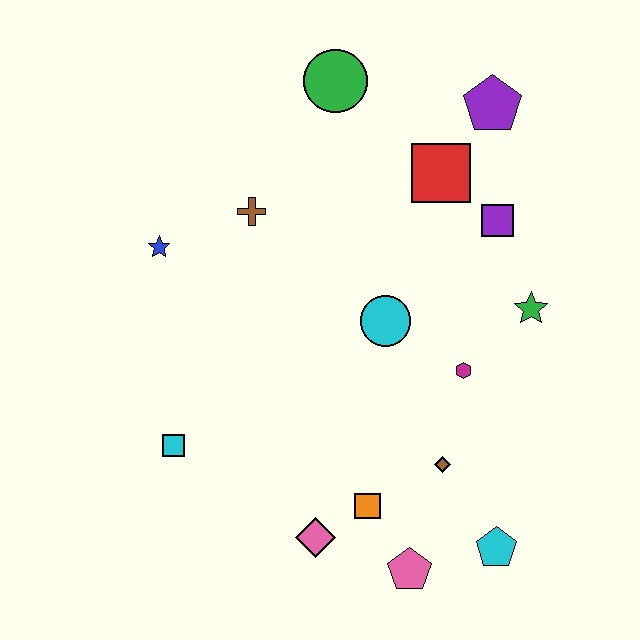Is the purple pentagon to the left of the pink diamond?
No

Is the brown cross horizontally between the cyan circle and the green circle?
No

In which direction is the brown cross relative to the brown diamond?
The brown cross is above the brown diamond.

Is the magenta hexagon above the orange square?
Yes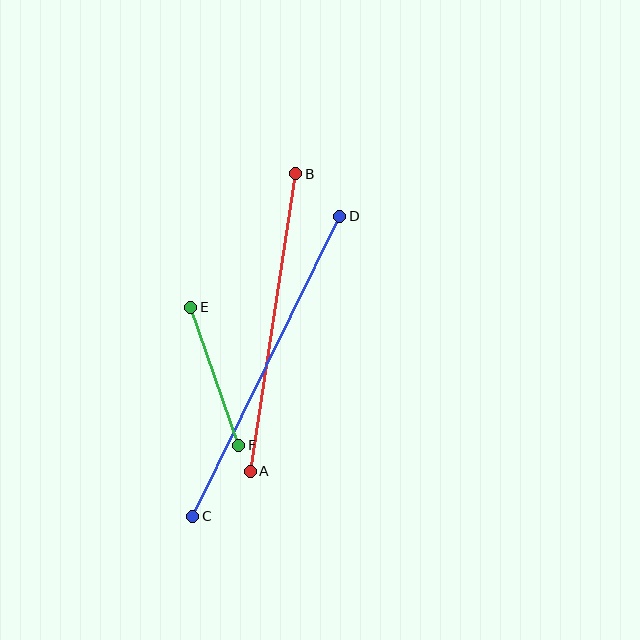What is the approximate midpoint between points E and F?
The midpoint is at approximately (215, 376) pixels.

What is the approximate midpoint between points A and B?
The midpoint is at approximately (273, 323) pixels.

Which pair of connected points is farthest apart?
Points C and D are farthest apart.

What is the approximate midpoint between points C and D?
The midpoint is at approximately (266, 366) pixels.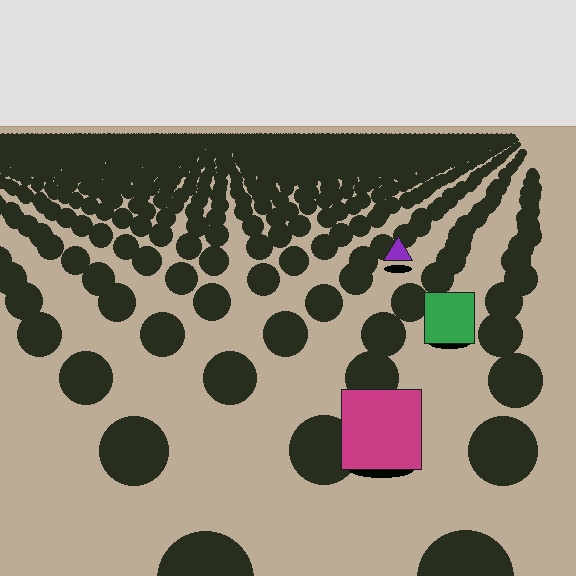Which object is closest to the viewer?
The magenta square is closest. The texture marks near it are larger and more spread out.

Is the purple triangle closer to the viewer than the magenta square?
No. The magenta square is closer — you can tell from the texture gradient: the ground texture is coarser near it.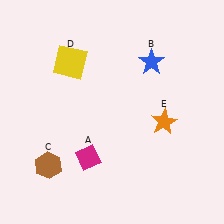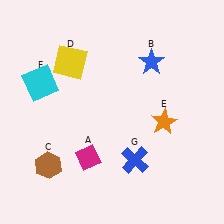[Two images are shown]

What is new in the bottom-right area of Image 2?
A blue cross (G) was added in the bottom-right area of Image 2.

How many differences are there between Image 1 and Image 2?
There are 2 differences between the two images.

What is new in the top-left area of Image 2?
A cyan square (F) was added in the top-left area of Image 2.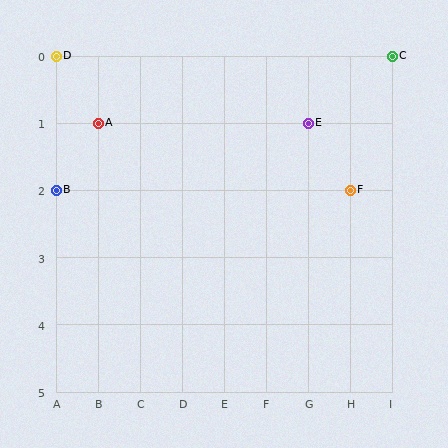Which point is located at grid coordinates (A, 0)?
Point D is at (A, 0).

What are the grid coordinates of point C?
Point C is at grid coordinates (I, 0).